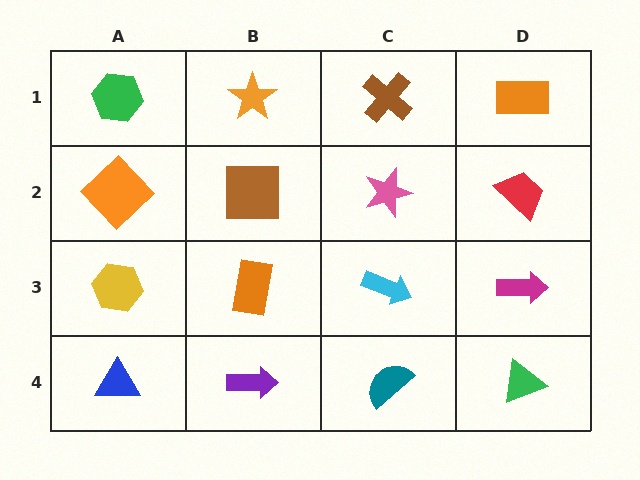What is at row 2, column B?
A brown square.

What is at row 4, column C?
A teal semicircle.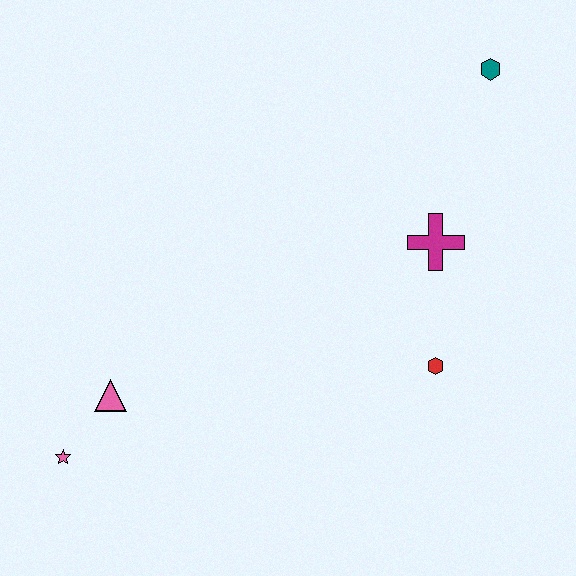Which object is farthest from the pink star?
The teal hexagon is farthest from the pink star.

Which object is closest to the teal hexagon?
The magenta cross is closest to the teal hexagon.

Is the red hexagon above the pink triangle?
Yes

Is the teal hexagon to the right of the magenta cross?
Yes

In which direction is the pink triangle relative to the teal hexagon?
The pink triangle is to the left of the teal hexagon.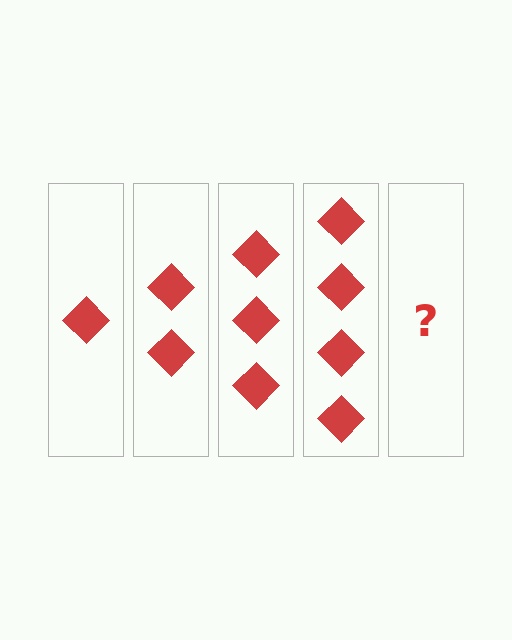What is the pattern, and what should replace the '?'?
The pattern is that each step adds one more diamond. The '?' should be 5 diamonds.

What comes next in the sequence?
The next element should be 5 diamonds.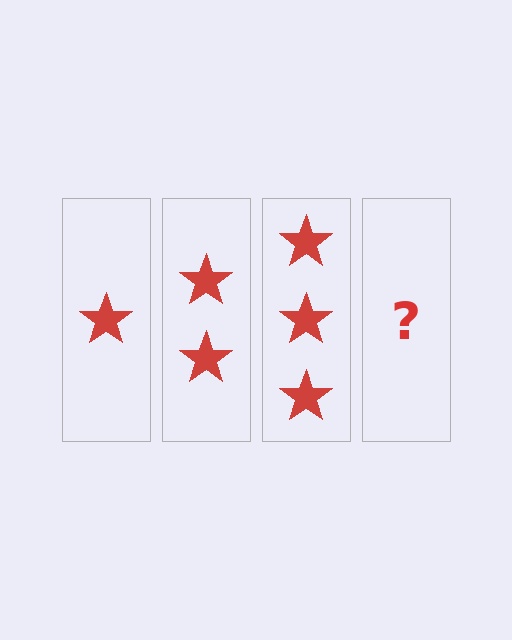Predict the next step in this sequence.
The next step is 4 stars.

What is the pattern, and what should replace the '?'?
The pattern is that each step adds one more star. The '?' should be 4 stars.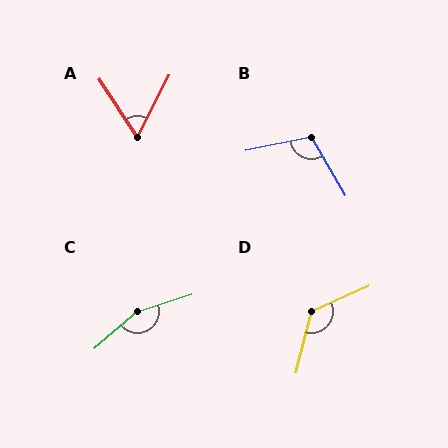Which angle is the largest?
C, at approximately 157 degrees.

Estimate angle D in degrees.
Approximately 128 degrees.